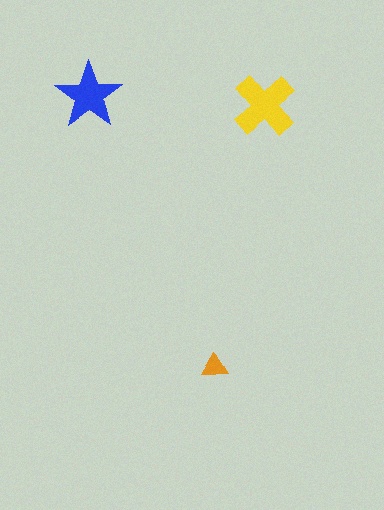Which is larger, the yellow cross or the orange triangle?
The yellow cross.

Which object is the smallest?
The orange triangle.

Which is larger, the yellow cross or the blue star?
The yellow cross.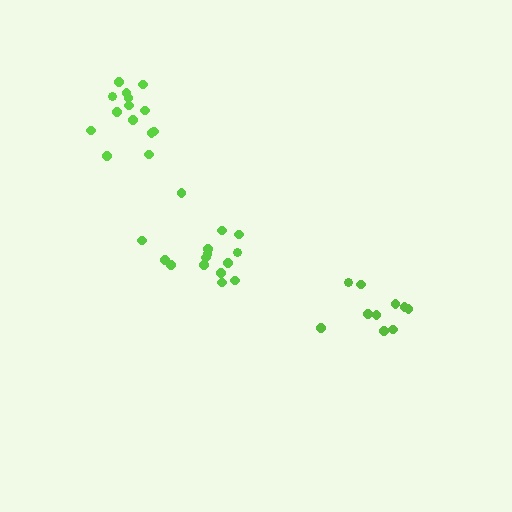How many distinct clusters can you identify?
There are 3 distinct clusters.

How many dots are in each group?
Group 1: 10 dots, Group 2: 15 dots, Group 3: 14 dots (39 total).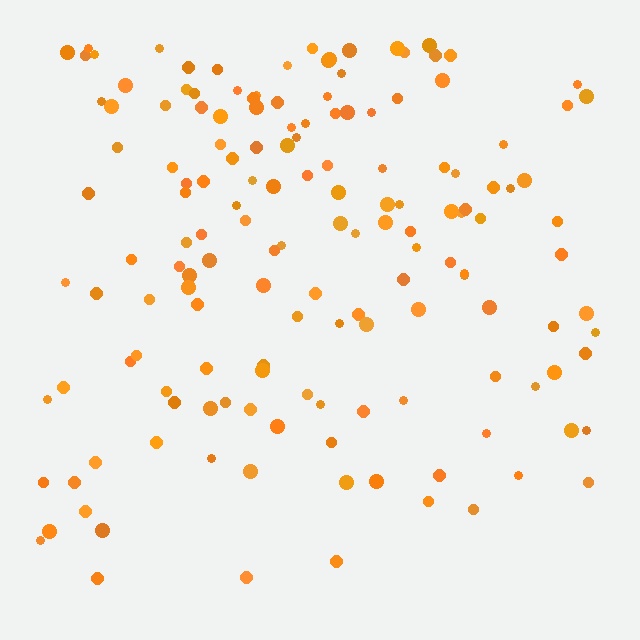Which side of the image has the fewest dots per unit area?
The bottom.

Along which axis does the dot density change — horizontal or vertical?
Vertical.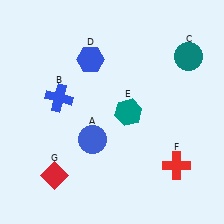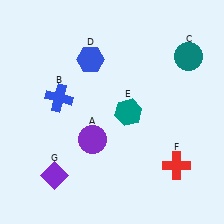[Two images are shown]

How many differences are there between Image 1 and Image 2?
There are 2 differences between the two images.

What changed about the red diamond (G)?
In Image 1, G is red. In Image 2, it changed to purple.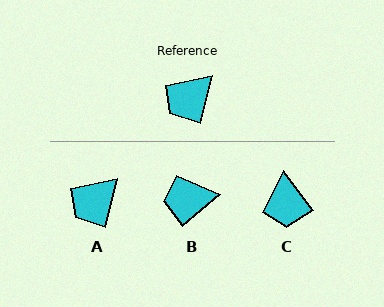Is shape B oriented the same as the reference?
No, it is off by about 35 degrees.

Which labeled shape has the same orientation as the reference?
A.